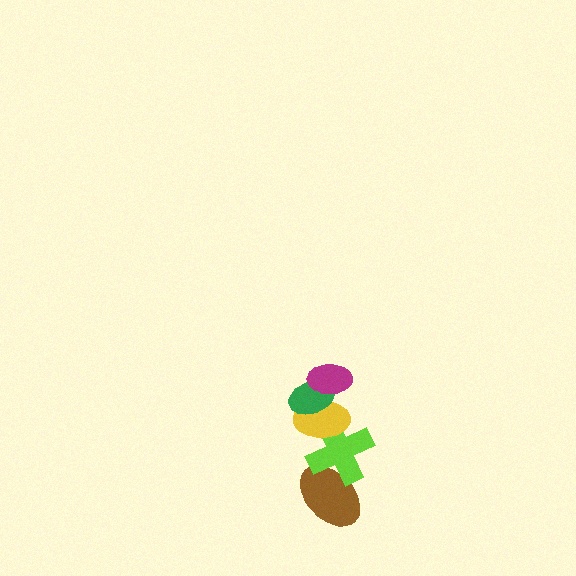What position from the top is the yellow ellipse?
The yellow ellipse is 3rd from the top.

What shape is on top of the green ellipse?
The magenta ellipse is on top of the green ellipse.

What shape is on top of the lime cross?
The yellow ellipse is on top of the lime cross.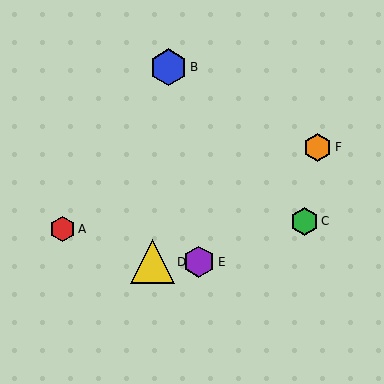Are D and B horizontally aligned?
No, D is at y≈262 and B is at y≈67.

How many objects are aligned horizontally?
2 objects (D, E) are aligned horizontally.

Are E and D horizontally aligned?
Yes, both are at y≈262.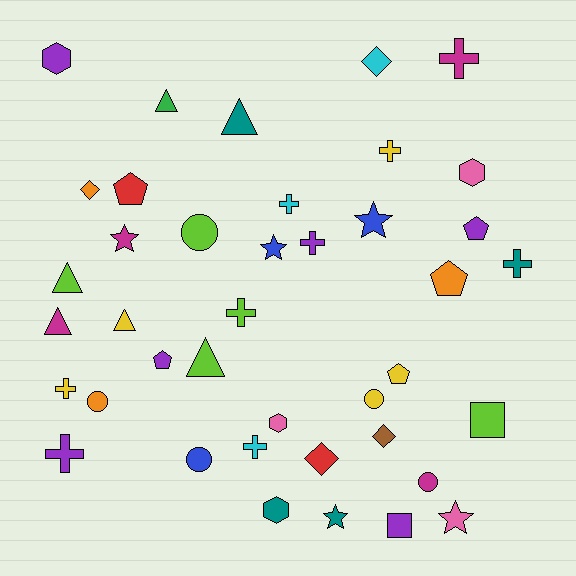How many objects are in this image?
There are 40 objects.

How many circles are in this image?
There are 5 circles.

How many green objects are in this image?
There is 1 green object.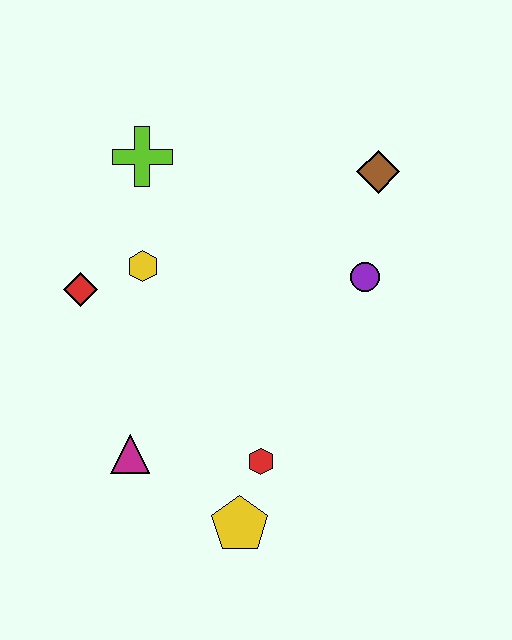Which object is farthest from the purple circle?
The magenta triangle is farthest from the purple circle.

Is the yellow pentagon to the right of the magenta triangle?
Yes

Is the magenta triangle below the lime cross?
Yes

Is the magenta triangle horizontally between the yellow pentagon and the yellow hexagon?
No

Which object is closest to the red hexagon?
The yellow pentagon is closest to the red hexagon.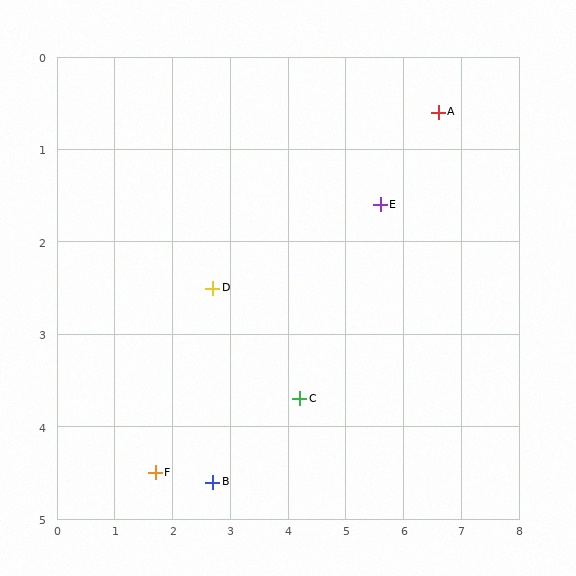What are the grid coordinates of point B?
Point B is at approximately (2.7, 4.6).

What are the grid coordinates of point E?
Point E is at approximately (5.6, 1.6).